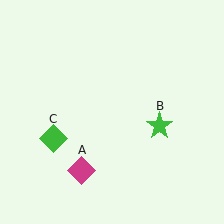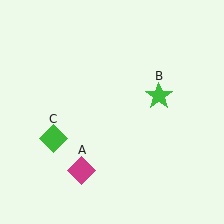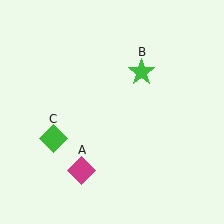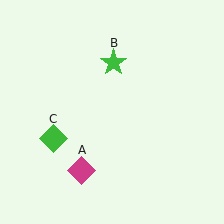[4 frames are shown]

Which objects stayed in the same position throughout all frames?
Magenta diamond (object A) and green diamond (object C) remained stationary.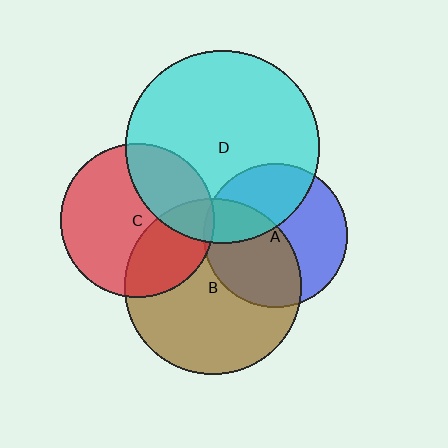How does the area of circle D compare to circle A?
Approximately 1.8 times.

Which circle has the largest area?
Circle D (cyan).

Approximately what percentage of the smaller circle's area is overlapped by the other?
Approximately 30%.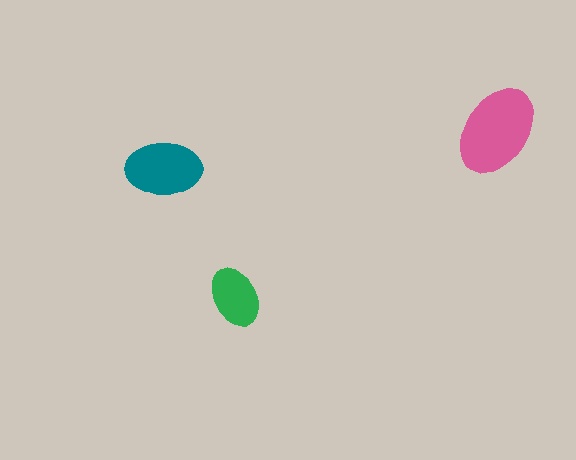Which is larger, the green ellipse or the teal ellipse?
The teal one.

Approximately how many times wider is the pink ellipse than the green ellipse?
About 1.5 times wider.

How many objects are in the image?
There are 3 objects in the image.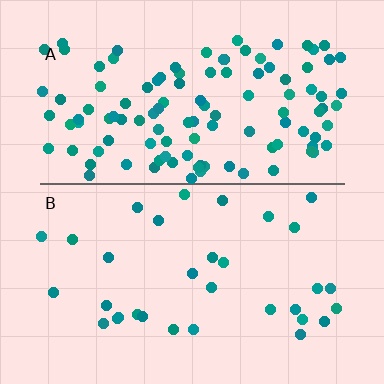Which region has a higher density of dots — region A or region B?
A (the top).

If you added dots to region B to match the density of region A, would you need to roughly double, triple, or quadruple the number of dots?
Approximately quadruple.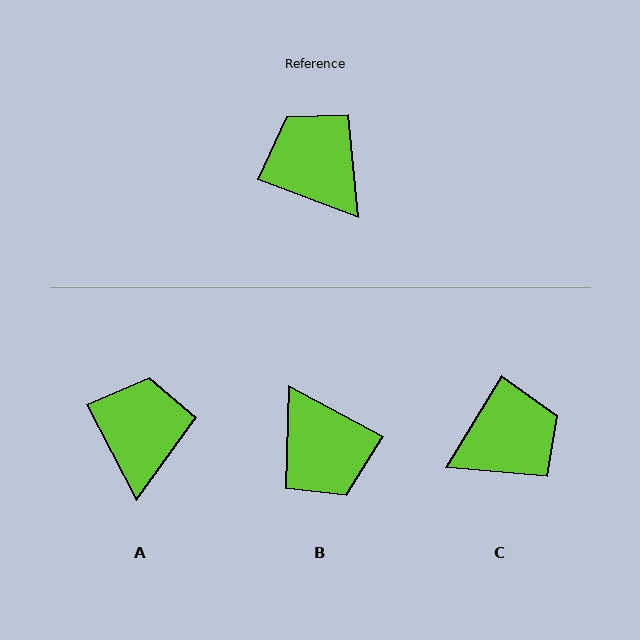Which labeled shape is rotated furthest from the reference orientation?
B, about 172 degrees away.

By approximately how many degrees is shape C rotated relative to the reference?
Approximately 101 degrees clockwise.